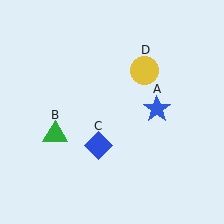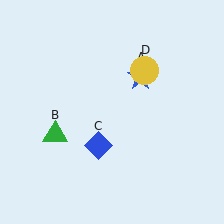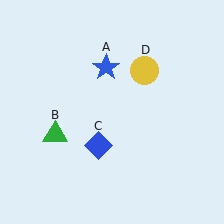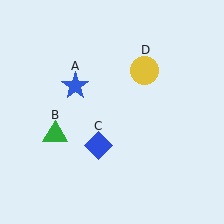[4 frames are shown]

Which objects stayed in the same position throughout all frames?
Green triangle (object B) and blue diamond (object C) and yellow circle (object D) remained stationary.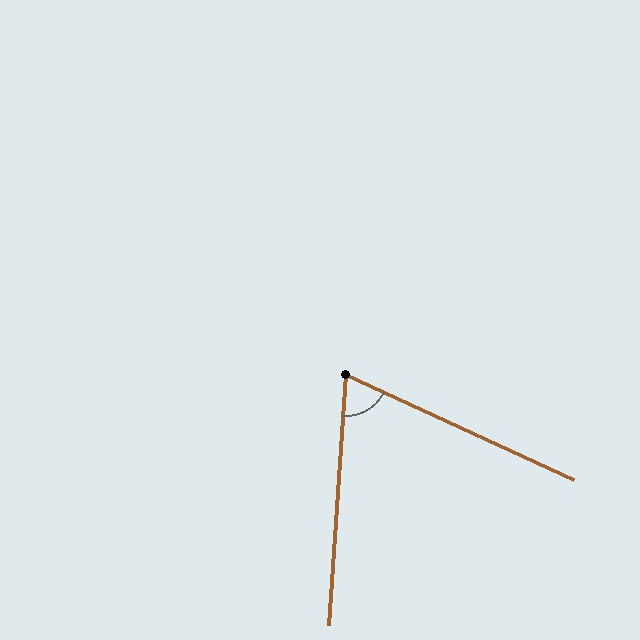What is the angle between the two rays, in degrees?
Approximately 69 degrees.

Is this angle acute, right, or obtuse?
It is acute.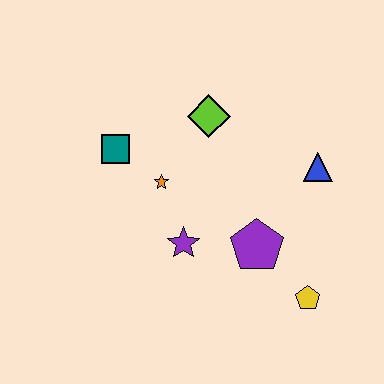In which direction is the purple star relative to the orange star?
The purple star is below the orange star.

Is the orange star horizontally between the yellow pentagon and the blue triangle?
No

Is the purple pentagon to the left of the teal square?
No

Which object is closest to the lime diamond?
The orange star is closest to the lime diamond.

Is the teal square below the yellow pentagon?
No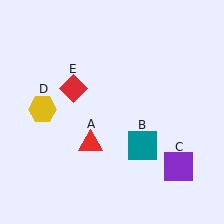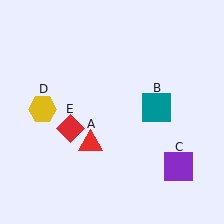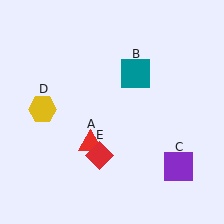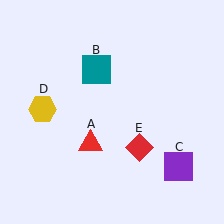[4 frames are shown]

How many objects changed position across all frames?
2 objects changed position: teal square (object B), red diamond (object E).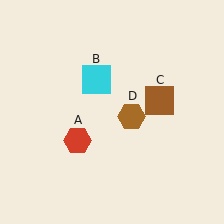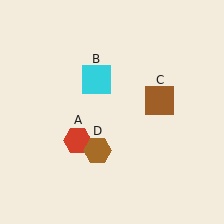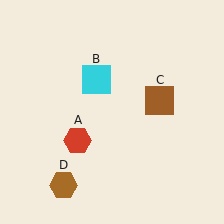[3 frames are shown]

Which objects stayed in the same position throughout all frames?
Red hexagon (object A) and cyan square (object B) and brown square (object C) remained stationary.